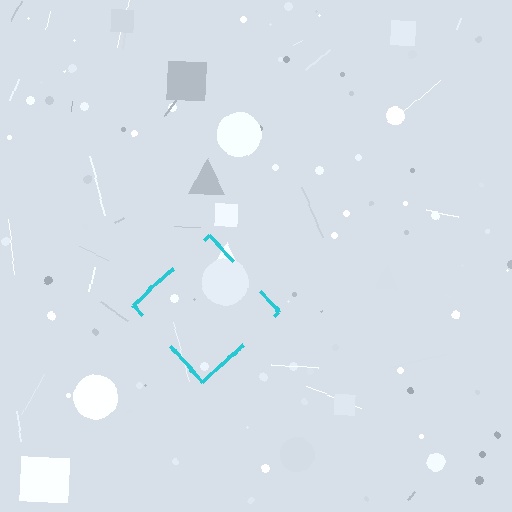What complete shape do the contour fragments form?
The contour fragments form a diamond.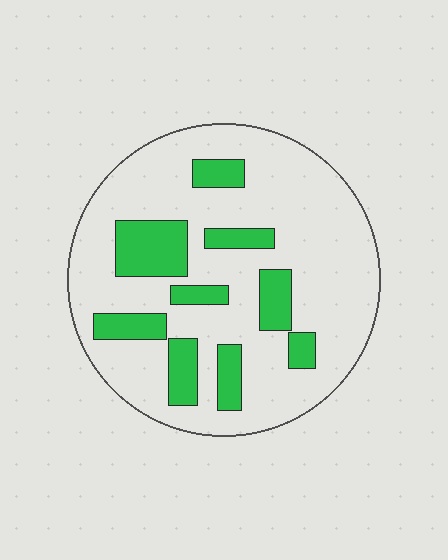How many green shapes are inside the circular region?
9.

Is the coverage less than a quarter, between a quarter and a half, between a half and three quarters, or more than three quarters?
Less than a quarter.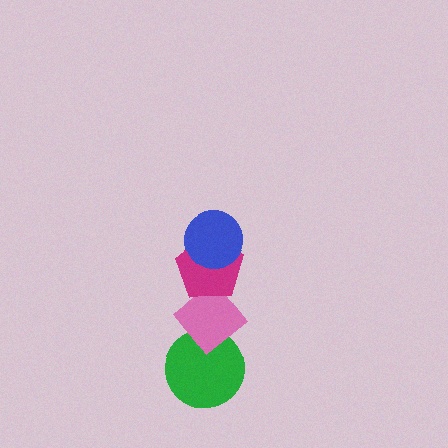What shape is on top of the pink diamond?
The magenta pentagon is on top of the pink diamond.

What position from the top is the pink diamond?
The pink diamond is 3rd from the top.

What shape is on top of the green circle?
The pink diamond is on top of the green circle.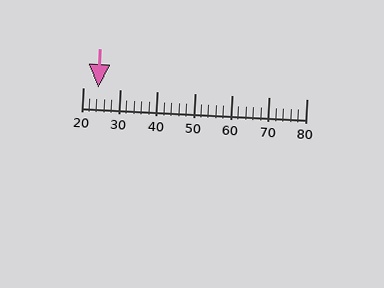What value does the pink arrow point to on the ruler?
The pink arrow points to approximately 24.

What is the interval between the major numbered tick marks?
The major tick marks are spaced 10 units apart.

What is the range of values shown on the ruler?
The ruler shows values from 20 to 80.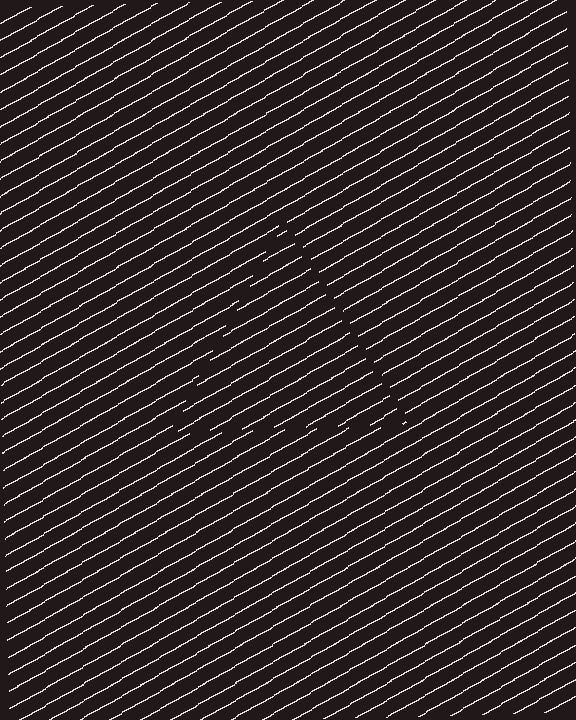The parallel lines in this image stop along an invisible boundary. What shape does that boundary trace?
An illusory triangle. The interior of the shape contains the same grating, shifted by half a period — the contour is defined by the phase discontinuity where line-ends from the inner and outer gratings abut.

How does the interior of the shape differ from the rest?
The interior of the shape contains the same grating, shifted by half a period — the contour is defined by the phase discontinuity where line-ends from the inner and outer gratings abut.